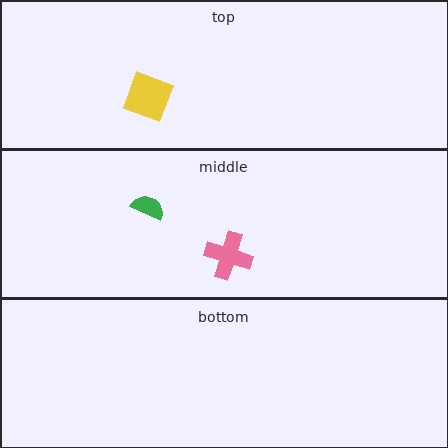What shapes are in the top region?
The yellow square.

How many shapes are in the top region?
1.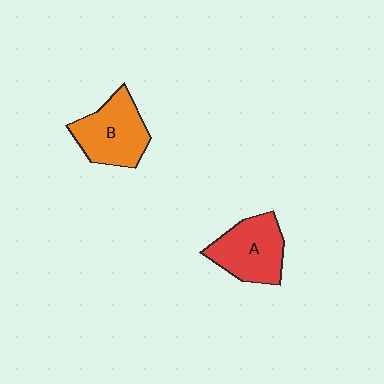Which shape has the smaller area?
Shape A (red).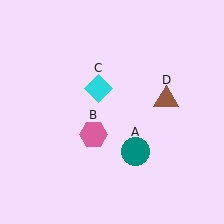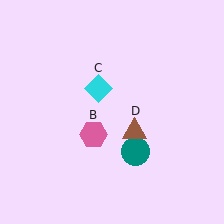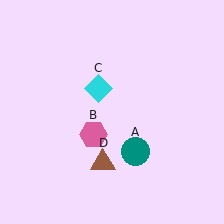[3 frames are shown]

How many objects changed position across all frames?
1 object changed position: brown triangle (object D).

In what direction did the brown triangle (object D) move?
The brown triangle (object D) moved down and to the left.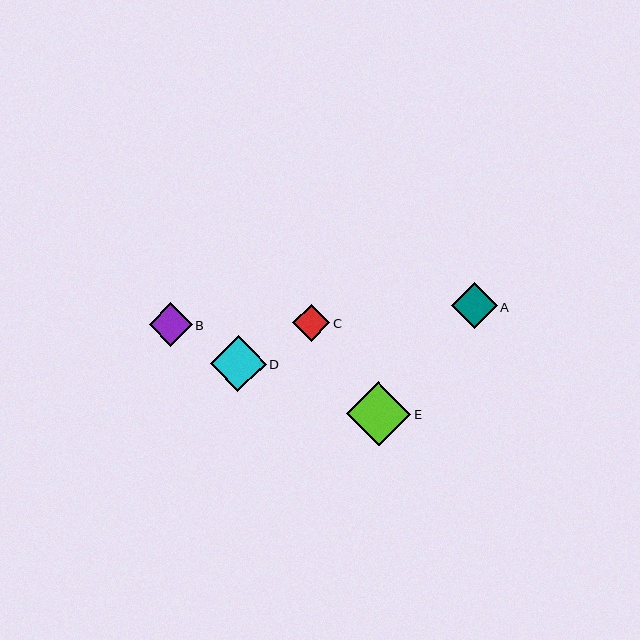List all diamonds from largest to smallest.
From largest to smallest: E, D, A, B, C.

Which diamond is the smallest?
Diamond C is the smallest with a size of approximately 37 pixels.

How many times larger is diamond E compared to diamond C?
Diamond E is approximately 1.7 times the size of diamond C.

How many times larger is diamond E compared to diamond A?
Diamond E is approximately 1.4 times the size of diamond A.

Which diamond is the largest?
Diamond E is the largest with a size of approximately 64 pixels.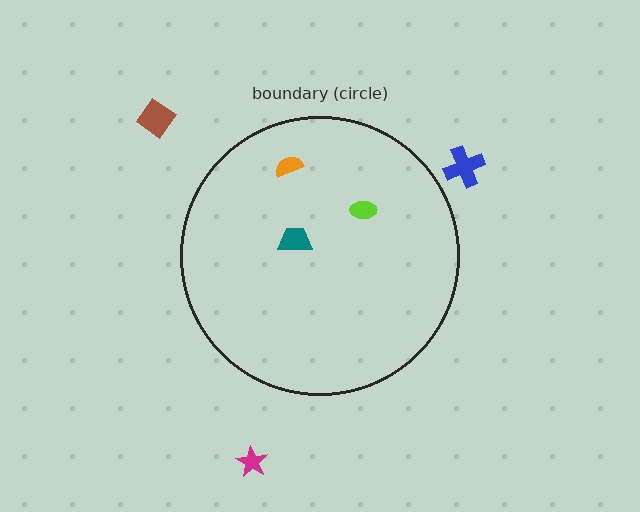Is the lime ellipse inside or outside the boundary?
Inside.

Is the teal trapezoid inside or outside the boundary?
Inside.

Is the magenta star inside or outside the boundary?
Outside.